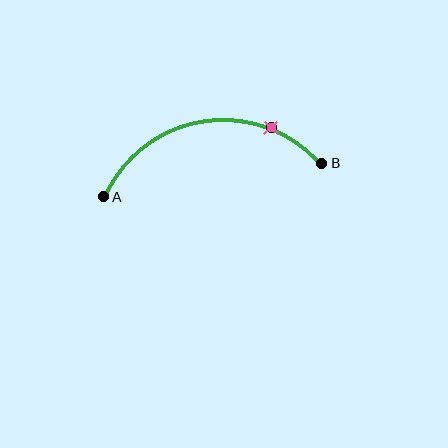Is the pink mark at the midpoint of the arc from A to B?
No. The pink mark lies on the arc but is closer to endpoint B. The arc midpoint would be at the point on the curve equidistant along the arc from both A and B.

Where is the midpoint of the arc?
The arc midpoint is the point on the curve farthest from the straight line joining A and B. It sits above that line.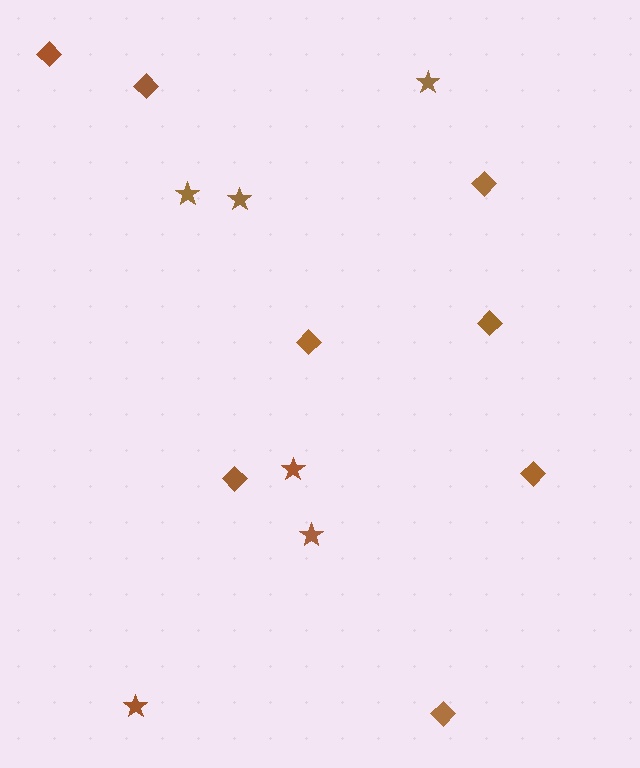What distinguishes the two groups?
There are 2 groups: one group of stars (6) and one group of diamonds (8).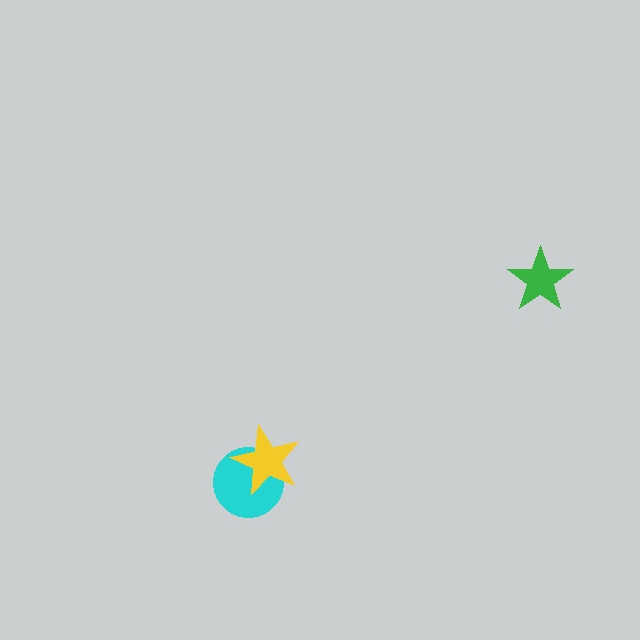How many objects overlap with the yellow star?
1 object overlaps with the yellow star.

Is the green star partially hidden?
No, no other shape covers it.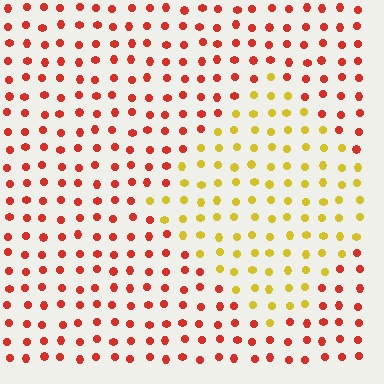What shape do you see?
I see a diamond.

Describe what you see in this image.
The image is filled with small red elements in a uniform arrangement. A diamond-shaped region is visible where the elements are tinted to a slightly different hue, forming a subtle color boundary.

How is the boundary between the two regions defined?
The boundary is defined purely by a slight shift in hue (about 51 degrees). Spacing, size, and orientation are identical on both sides.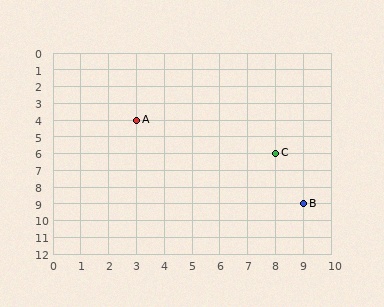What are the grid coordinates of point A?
Point A is at grid coordinates (3, 4).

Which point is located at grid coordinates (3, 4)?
Point A is at (3, 4).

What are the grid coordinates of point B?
Point B is at grid coordinates (9, 9).